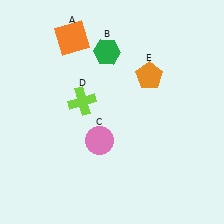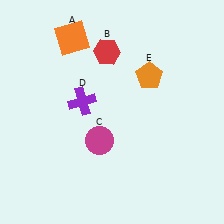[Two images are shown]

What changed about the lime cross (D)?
In Image 1, D is lime. In Image 2, it changed to purple.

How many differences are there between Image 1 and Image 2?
There are 3 differences between the two images.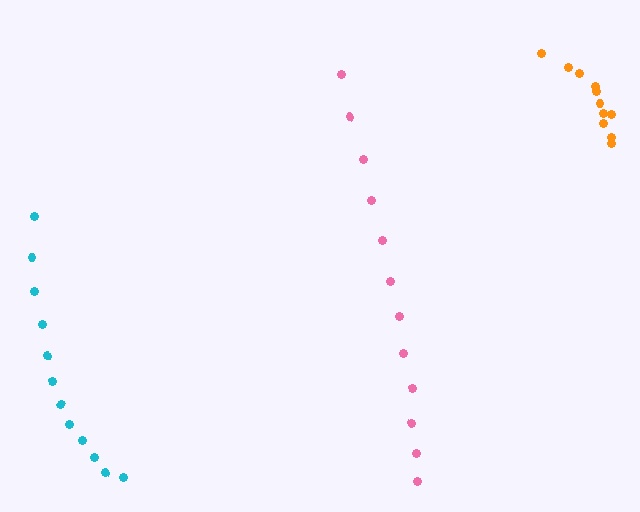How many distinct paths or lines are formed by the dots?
There are 3 distinct paths.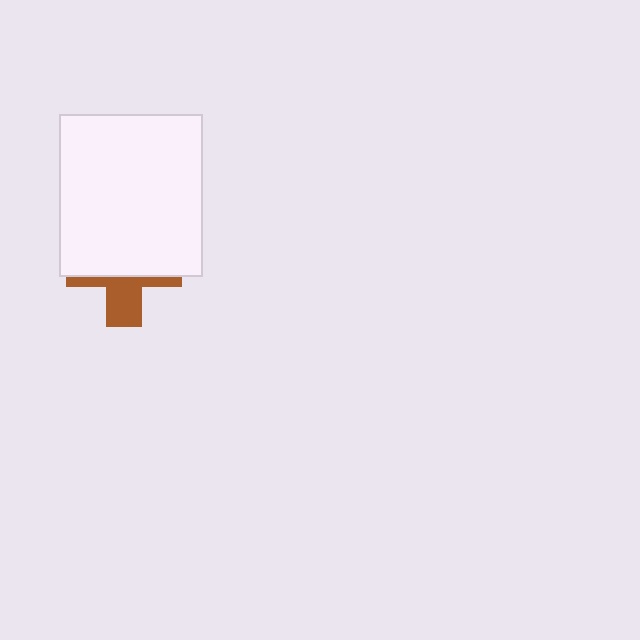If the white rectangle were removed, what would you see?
You would see the complete brown cross.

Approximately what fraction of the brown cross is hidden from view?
Roughly 63% of the brown cross is hidden behind the white rectangle.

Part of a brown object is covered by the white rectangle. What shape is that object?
It is a cross.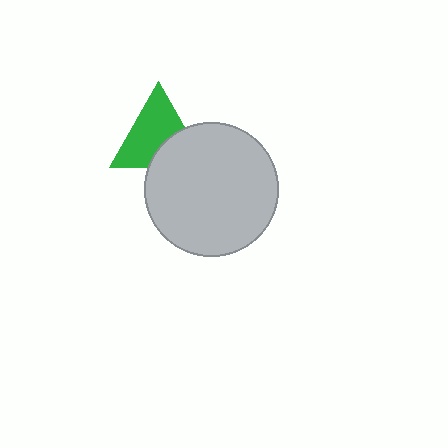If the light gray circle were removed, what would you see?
You would see the complete green triangle.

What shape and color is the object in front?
The object in front is a light gray circle.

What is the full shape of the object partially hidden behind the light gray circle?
The partially hidden object is a green triangle.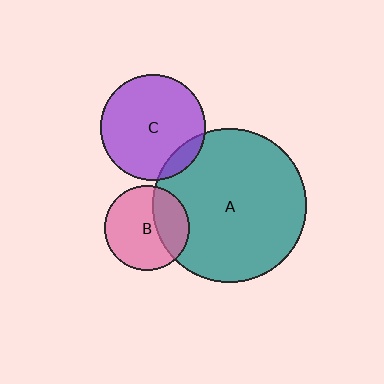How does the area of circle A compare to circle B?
Approximately 3.3 times.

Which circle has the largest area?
Circle A (teal).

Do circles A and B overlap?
Yes.